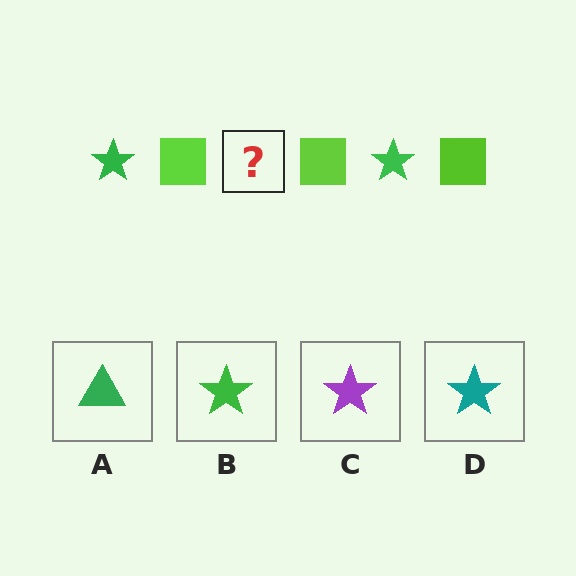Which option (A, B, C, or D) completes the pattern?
B.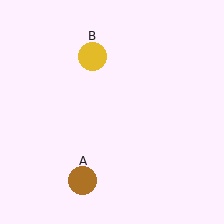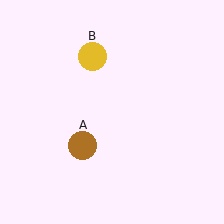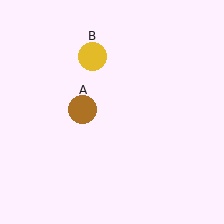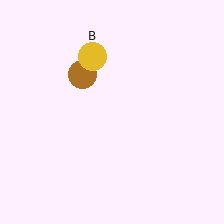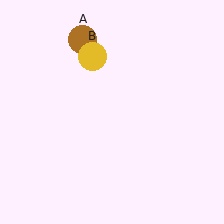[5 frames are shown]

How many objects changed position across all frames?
1 object changed position: brown circle (object A).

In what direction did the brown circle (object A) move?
The brown circle (object A) moved up.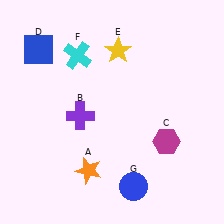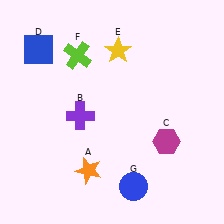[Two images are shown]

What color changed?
The cross (F) changed from cyan in Image 1 to lime in Image 2.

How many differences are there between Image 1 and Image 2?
There is 1 difference between the two images.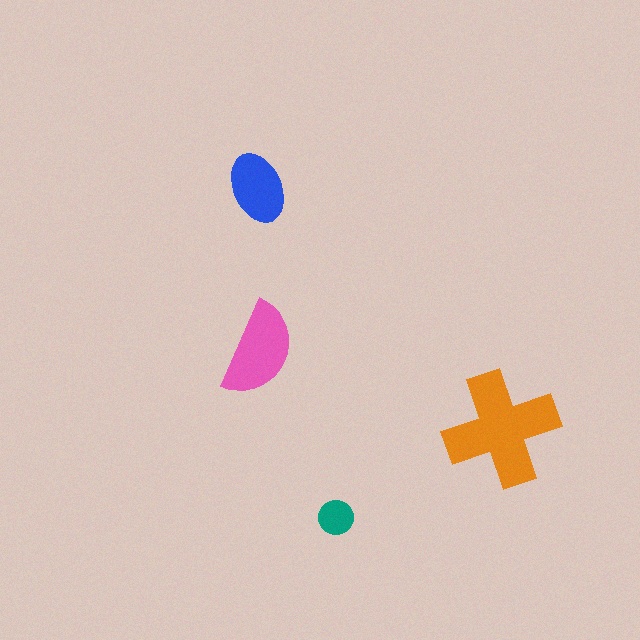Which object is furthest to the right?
The orange cross is rightmost.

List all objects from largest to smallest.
The orange cross, the pink semicircle, the blue ellipse, the teal circle.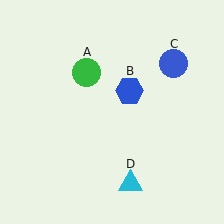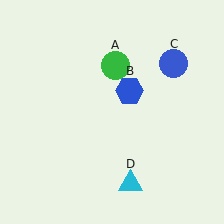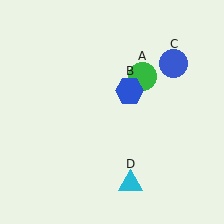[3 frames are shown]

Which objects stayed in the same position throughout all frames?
Blue hexagon (object B) and blue circle (object C) and cyan triangle (object D) remained stationary.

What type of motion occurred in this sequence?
The green circle (object A) rotated clockwise around the center of the scene.